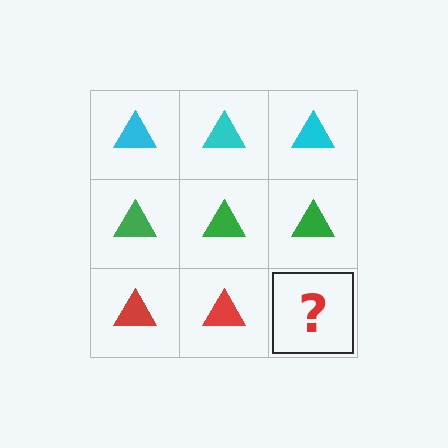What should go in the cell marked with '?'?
The missing cell should contain a red triangle.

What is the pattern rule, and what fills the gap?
The rule is that each row has a consistent color. The gap should be filled with a red triangle.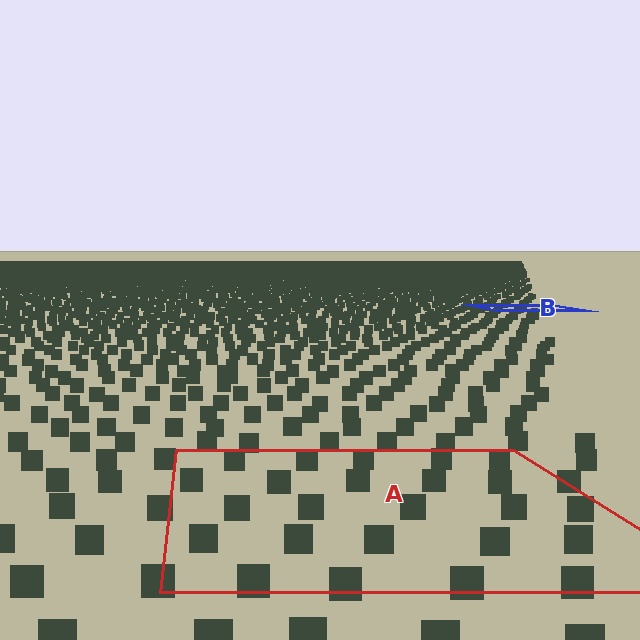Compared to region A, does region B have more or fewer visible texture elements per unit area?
Region B has more texture elements per unit area — they are packed more densely because it is farther away.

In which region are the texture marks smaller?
The texture marks are smaller in region B, because it is farther away.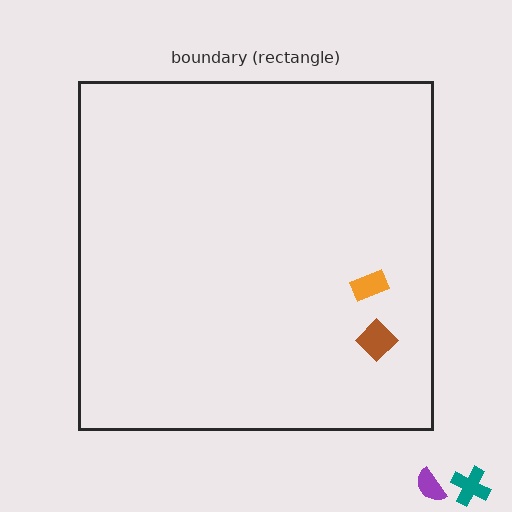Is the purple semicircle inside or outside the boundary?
Outside.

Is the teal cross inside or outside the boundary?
Outside.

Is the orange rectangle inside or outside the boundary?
Inside.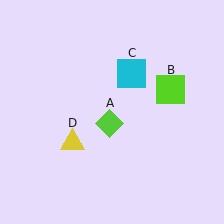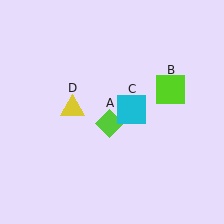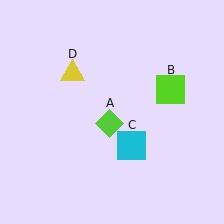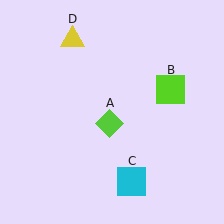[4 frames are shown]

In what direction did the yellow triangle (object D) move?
The yellow triangle (object D) moved up.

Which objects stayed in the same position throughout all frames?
Lime diamond (object A) and lime square (object B) remained stationary.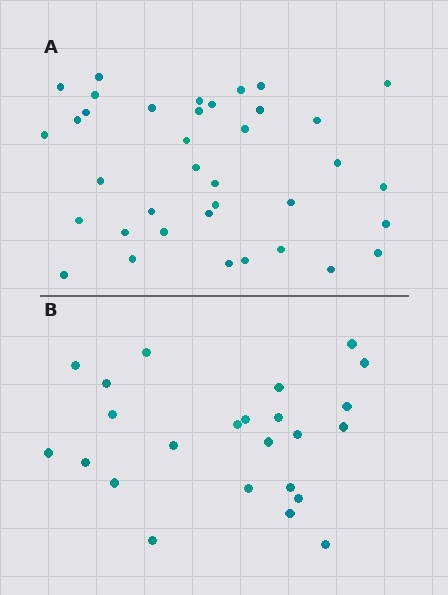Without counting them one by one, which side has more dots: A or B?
Region A (the top region) has more dots.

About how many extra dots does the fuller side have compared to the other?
Region A has approximately 15 more dots than region B.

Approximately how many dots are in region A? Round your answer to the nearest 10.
About 40 dots. (The exact count is 37, which rounds to 40.)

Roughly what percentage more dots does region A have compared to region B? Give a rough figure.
About 55% more.